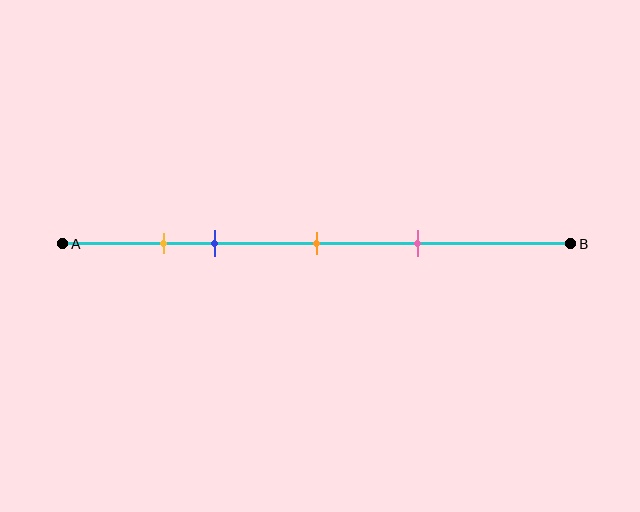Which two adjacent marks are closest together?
The yellow and blue marks are the closest adjacent pair.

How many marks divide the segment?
There are 4 marks dividing the segment.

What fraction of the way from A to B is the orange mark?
The orange mark is approximately 50% (0.5) of the way from A to B.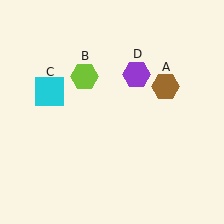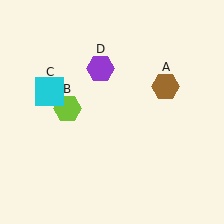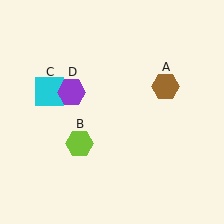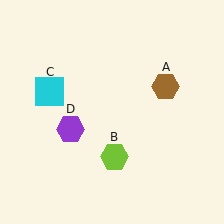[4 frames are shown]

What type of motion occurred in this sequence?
The lime hexagon (object B), purple hexagon (object D) rotated counterclockwise around the center of the scene.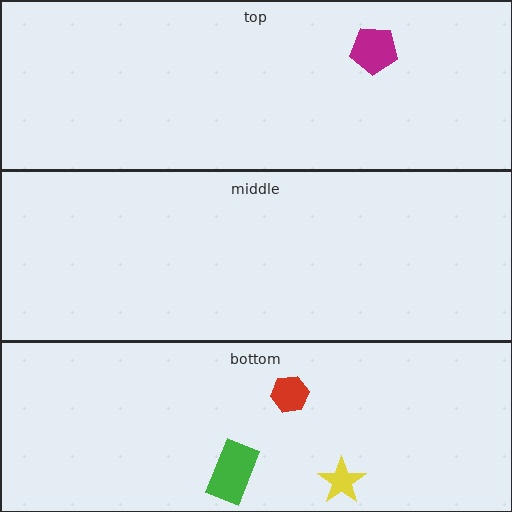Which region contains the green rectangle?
The bottom region.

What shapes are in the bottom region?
The red hexagon, the green rectangle, the yellow star.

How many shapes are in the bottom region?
3.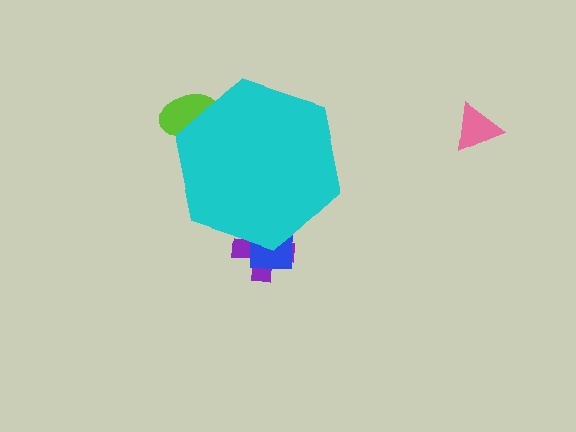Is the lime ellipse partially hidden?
Yes, the lime ellipse is partially hidden behind the cyan hexagon.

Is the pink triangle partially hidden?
No, the pink triangle is fully visible.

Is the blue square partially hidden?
Yes, the blue square is partially hidden behind the cyan hexagon.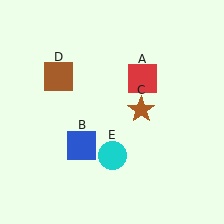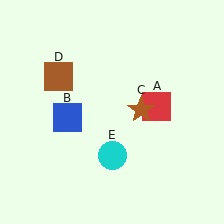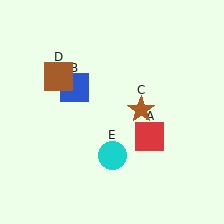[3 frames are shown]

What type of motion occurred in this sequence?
The red square (object A), blue square (object B) rotated clockwise around the center of the scene.